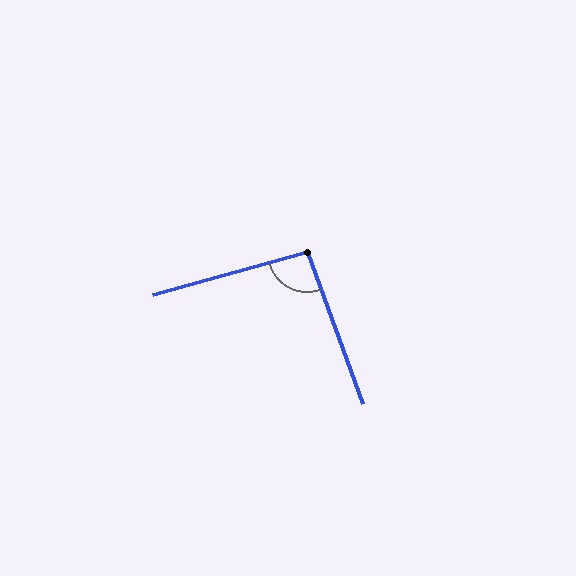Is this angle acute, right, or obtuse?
It is obtuse.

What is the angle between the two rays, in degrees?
Approximately 95 degrees.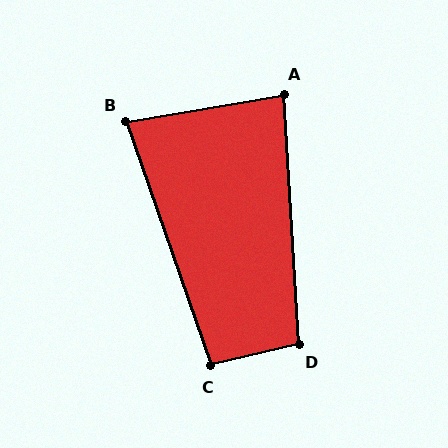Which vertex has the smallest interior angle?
B, at approximately 80 degrees.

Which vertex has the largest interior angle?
D, at approximately 100 degrees.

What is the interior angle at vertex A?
Approximately 84 degrees (acute).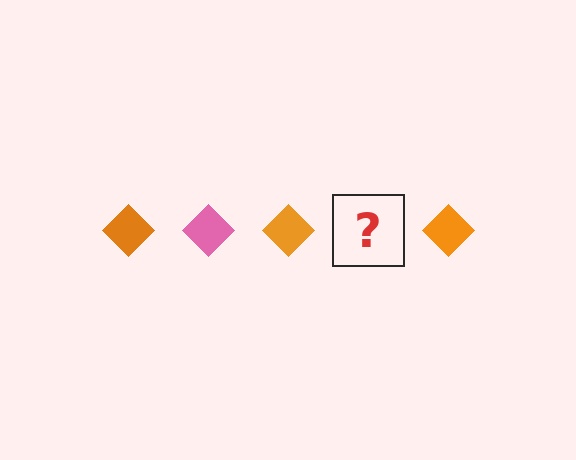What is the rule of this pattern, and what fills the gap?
The rule is that the pattern cycles through orange, pink diamonds. The gap should be filled with a pink diamond.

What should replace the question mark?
The question mark should be replaced with a pink diamond.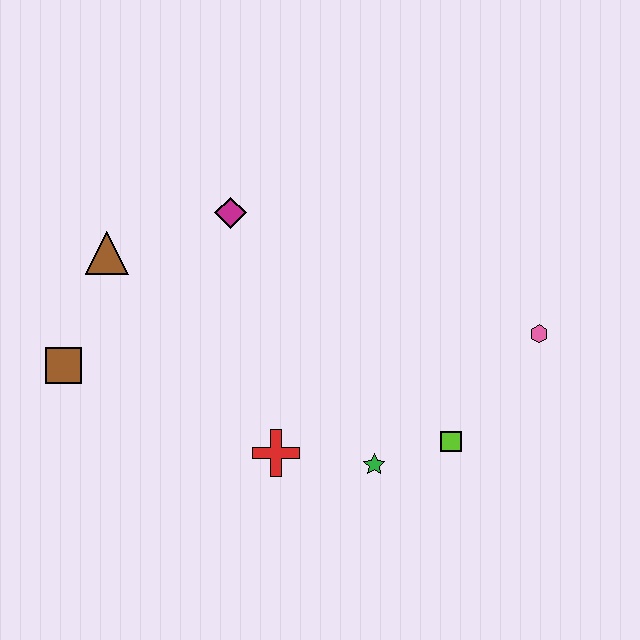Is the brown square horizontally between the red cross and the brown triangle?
No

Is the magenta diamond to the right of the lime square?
No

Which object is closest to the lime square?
The green star is closest to the lime square.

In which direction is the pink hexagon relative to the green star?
The pink hexagon is to the right of the green star.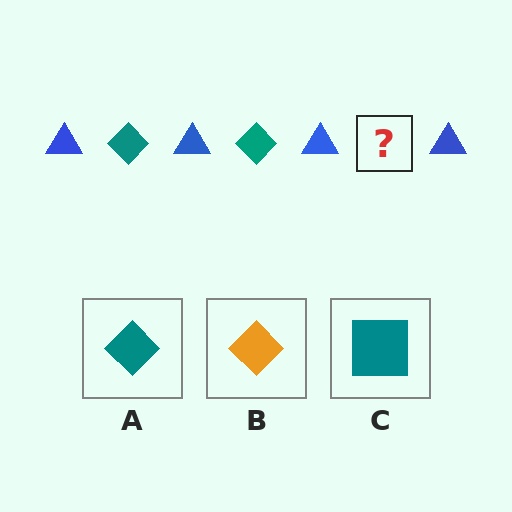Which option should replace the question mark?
Option A.